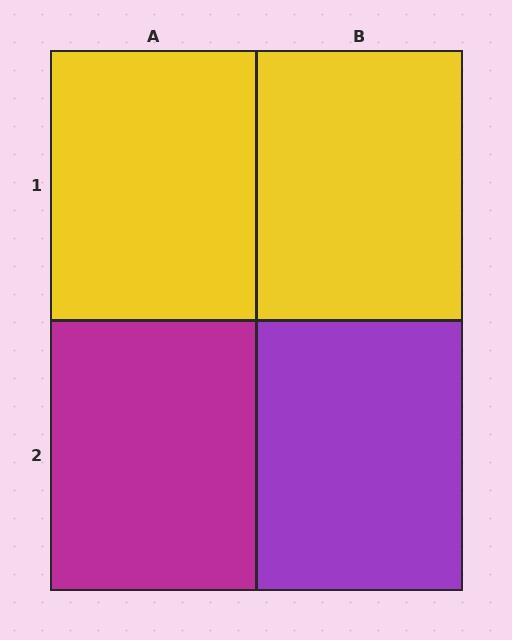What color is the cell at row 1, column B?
Yellow.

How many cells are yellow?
2 cells are yellow.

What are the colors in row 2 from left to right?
Magenta, purple.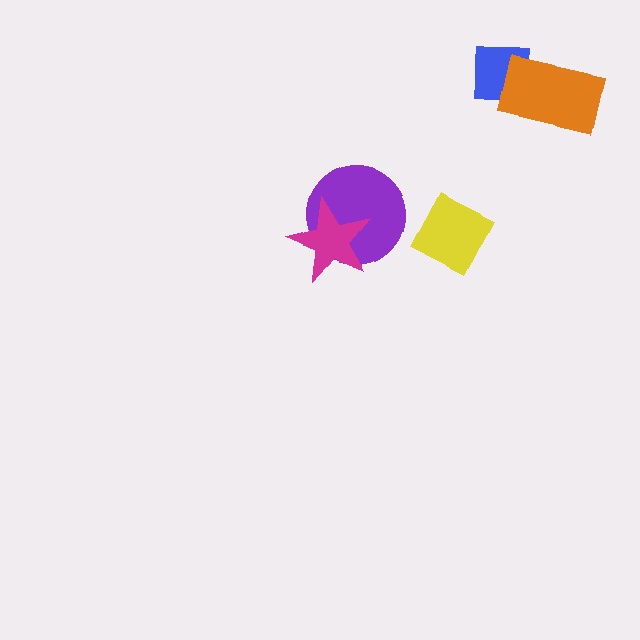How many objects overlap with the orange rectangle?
1 object overlaps with the orange rectangle.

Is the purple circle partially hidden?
Yes, it is partially covered by another shape.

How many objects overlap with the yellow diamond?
0 objects overlap with the yellow diamond.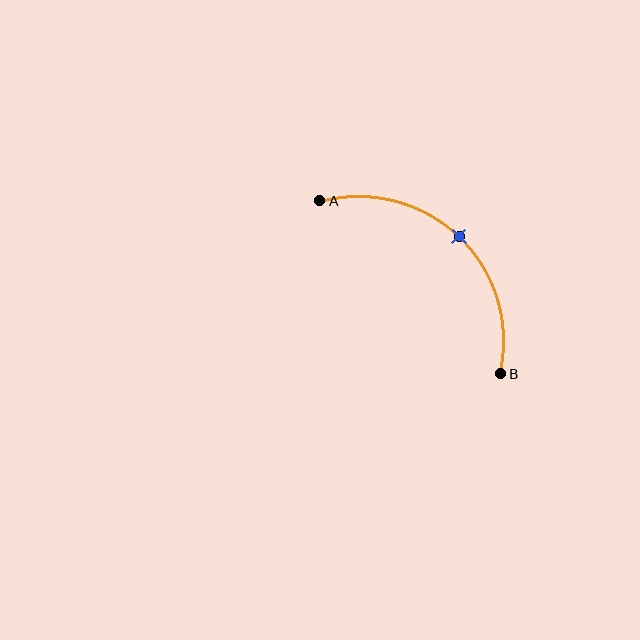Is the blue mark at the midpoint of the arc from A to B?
Yes. The blue mark lies on the arc at equal arc-length from both A and B — it is the arc midpoint.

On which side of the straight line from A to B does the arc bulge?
The arc bulges above and to the right of the straight line connecting A and B.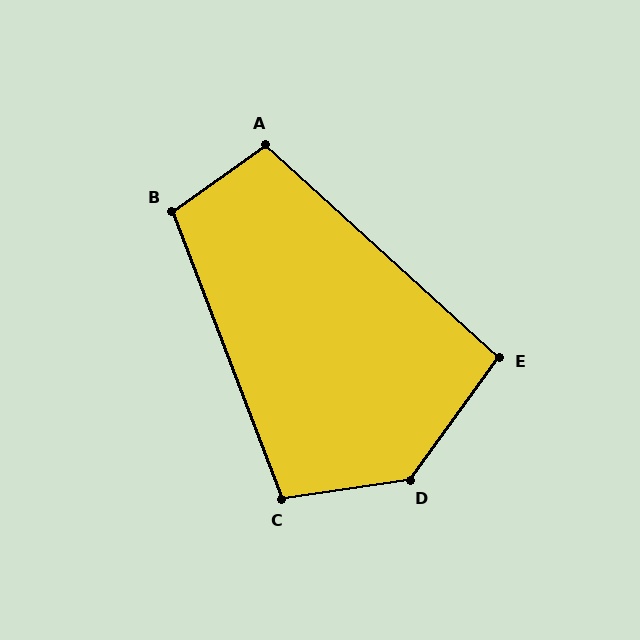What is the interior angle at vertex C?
Approximately 102 degrees (obtuse).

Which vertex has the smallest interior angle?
E, at approximately 96 degrees.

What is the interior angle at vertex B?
Approximately 105 degrees (obtuse).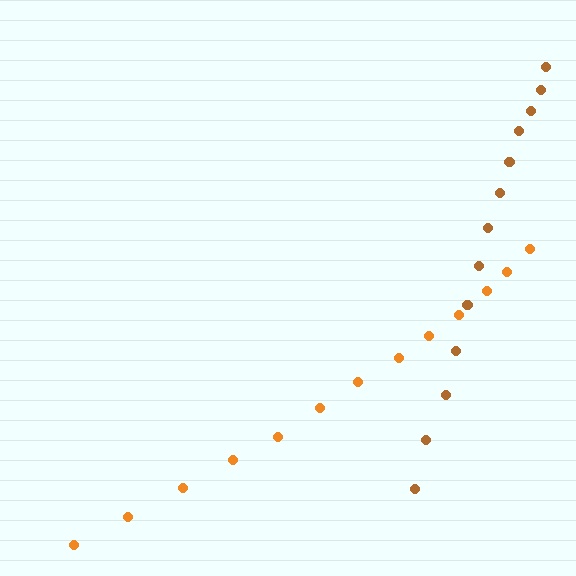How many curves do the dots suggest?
There are 2 distinct paths.